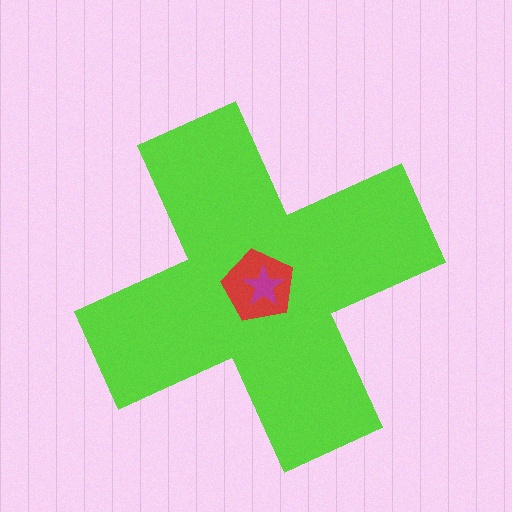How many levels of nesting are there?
3.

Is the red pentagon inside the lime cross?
Yes.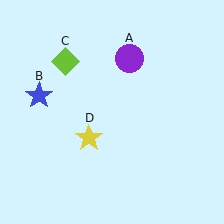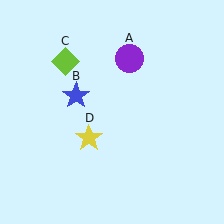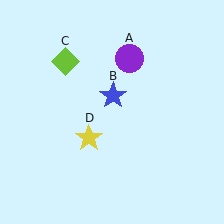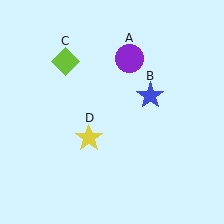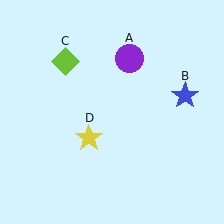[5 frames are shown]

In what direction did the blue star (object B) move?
The blue star (object B) moved right.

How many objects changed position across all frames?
1 object changed position: blue star (object B).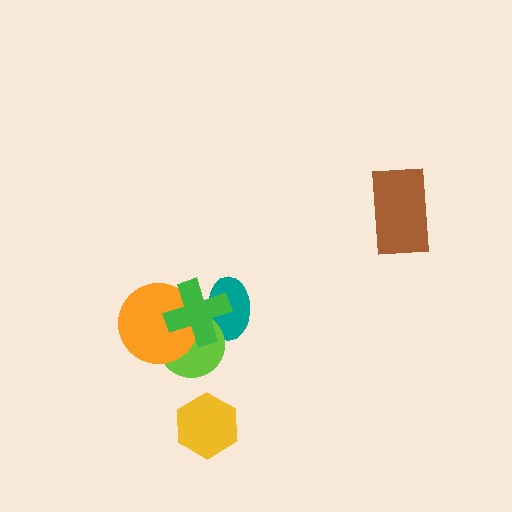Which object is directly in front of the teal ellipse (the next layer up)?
The lime circle is directly in front of the teal ellipse.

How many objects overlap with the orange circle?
2 objects overlap with the orange circle.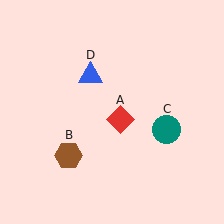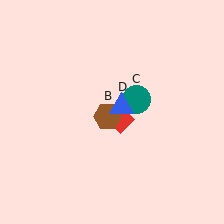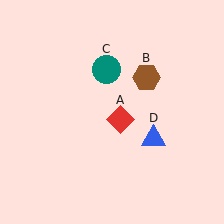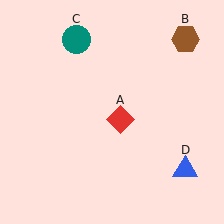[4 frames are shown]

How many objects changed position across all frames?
3 objects changed position: brown hexagon (object B), teal circle (object C), blue triangle (object D).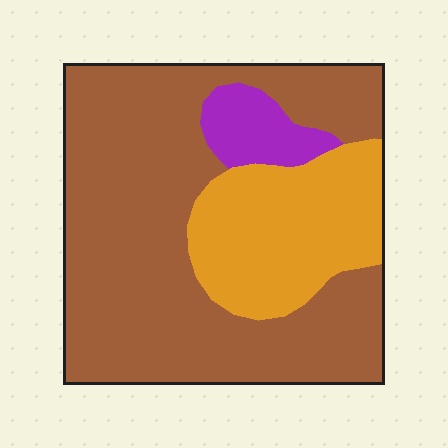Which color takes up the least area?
Purple, at roughly 5%.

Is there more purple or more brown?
Brown.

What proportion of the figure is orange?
Orange takes up about one quarter (1/4) of the figure.